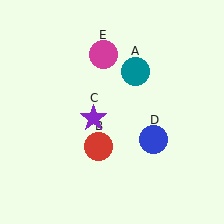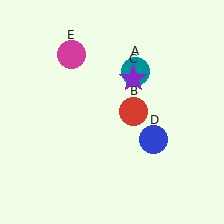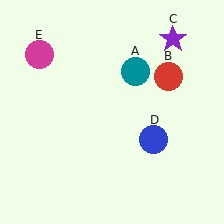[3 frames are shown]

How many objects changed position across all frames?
3 objects changed position: red circle (object B), purple star (object C), magenta circle (object E).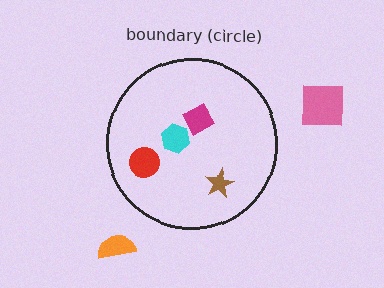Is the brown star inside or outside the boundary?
Inside.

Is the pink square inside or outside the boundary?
Outside.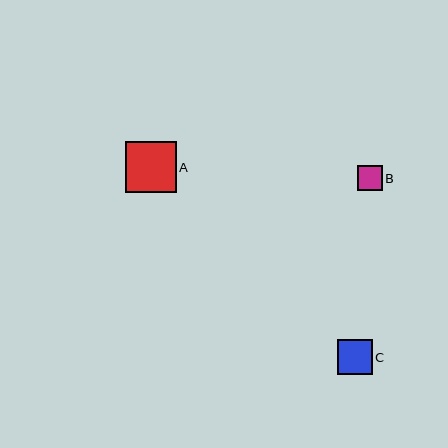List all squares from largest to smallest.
From largest to smallest: A, C, B.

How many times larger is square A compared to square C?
Square A is approximately 1.4 times the size of square C.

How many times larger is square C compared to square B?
Square C is approximately 1.4 times the size of square B.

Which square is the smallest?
Square B is the smallest with a size of approximately 25 pixels.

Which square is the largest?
Square A is the largest with a size of approximately 51 pixels.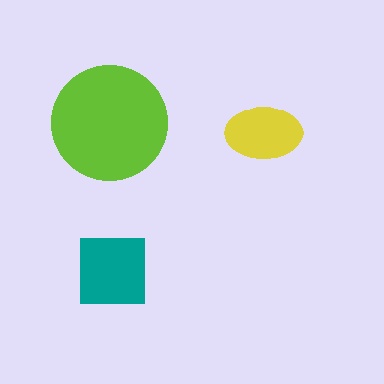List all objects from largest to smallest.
The lime circle, the teal square, the yellow ellipse.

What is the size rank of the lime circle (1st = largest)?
1st.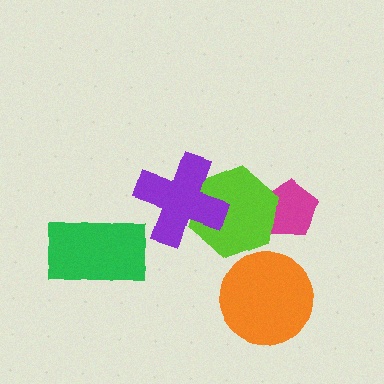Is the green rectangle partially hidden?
No, no other shape covers it.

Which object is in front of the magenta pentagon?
The lime hexagon is in front of the magenta pentagon.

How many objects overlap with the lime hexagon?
2 objects overlap with the lime hexagon.